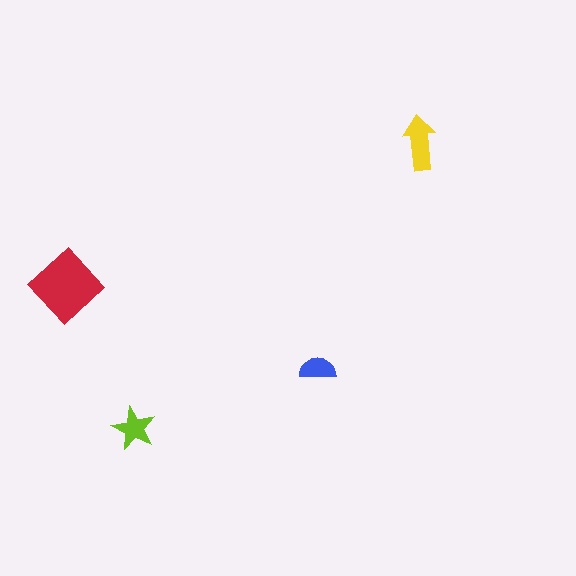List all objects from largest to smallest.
The red diamond, the yellow arrow, the lime star, the blue semicircle.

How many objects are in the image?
There are 4 objects in the image.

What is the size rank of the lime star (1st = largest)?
3rd.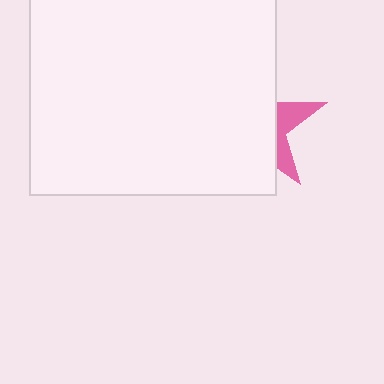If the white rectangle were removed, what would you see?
You would see the complete pink star.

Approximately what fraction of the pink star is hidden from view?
Roughly 75% of the pink star is hidden behind the white rectangle.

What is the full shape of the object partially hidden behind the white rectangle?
The partially hidden object is a pink star.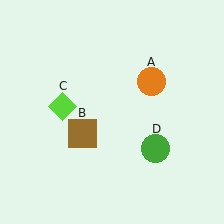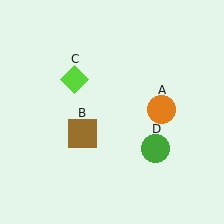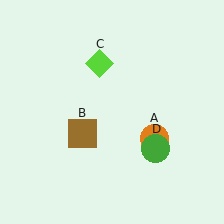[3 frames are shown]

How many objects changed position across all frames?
2 objects changed position: orange circle (object A), lime diamond (object C).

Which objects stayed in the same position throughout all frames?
Brown square (object B) and green circle (object D) remained stationary.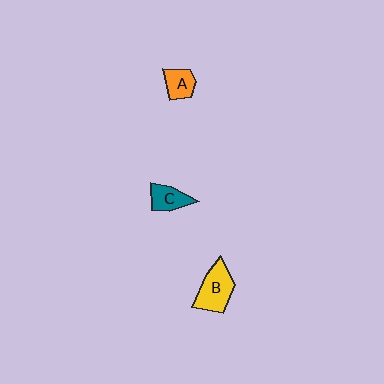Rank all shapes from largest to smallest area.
From largest to smallest: B (yellow), C (teal), A (orange).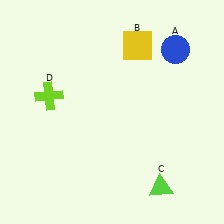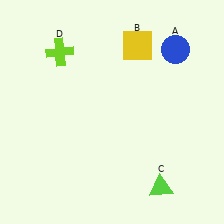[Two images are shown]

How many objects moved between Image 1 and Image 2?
1 object moved between the two images.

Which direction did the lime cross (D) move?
The lime cross (D) moved up.